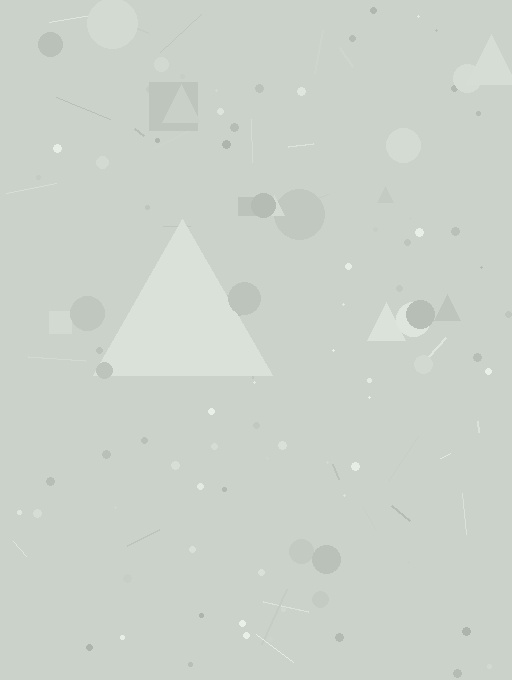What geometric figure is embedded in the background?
A triangle is embedded in the background.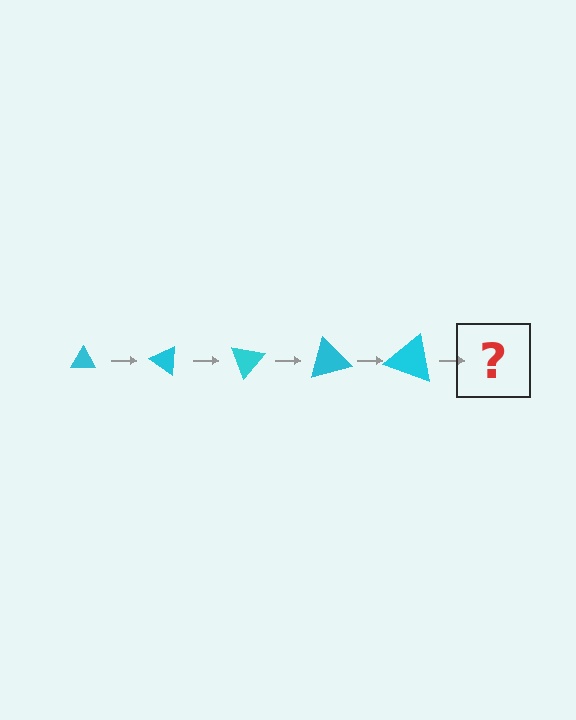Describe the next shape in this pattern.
It should be a triangle, larger than the previous one and rotated 175 degrees from the start.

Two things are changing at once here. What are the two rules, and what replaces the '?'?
The two rules are that the triangle grows larger each step and it rotates 35 degrees each step. The '?' should be a triangle, larger than the previous one and rotated 175 degrees from the start.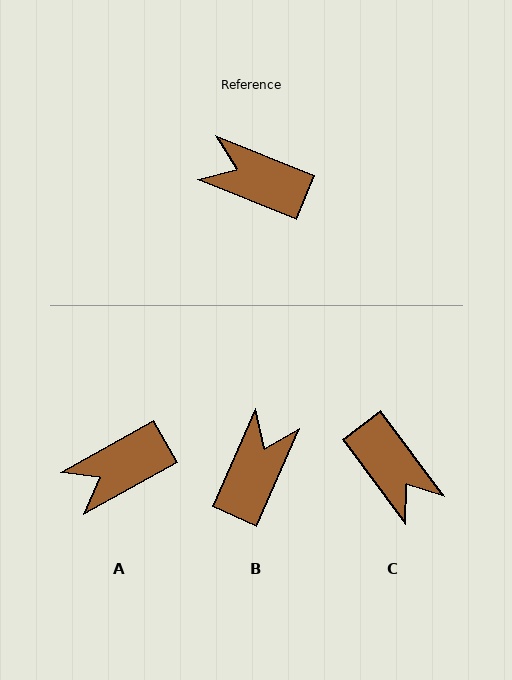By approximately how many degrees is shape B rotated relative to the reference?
Approximately 92 degrees clockwise.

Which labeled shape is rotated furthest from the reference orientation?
C, about 149 degrees away.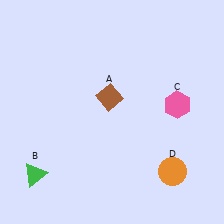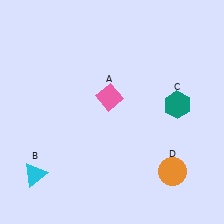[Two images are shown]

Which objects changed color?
A changed from brown to pink. B changed from green to cyan. C changed from pink to teal.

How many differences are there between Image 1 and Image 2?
There are 3 differences between the two images.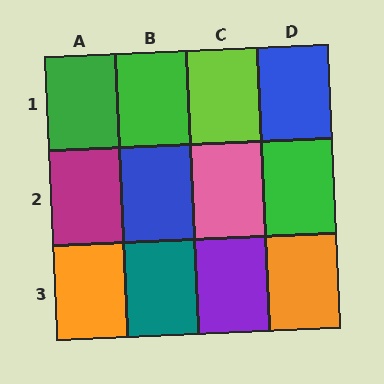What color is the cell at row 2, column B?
Blue.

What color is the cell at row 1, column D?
Blue.